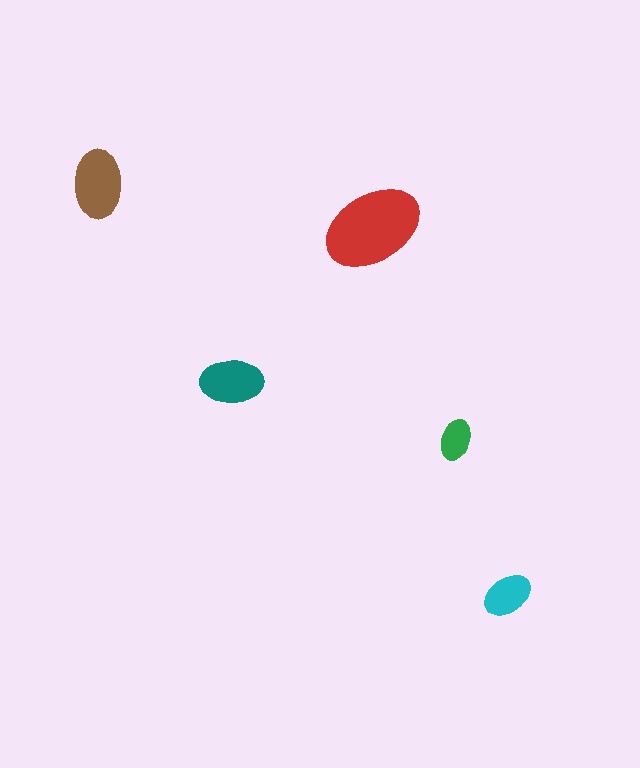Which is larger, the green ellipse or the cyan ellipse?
The cyan one.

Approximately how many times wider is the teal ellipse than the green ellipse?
About 1.5 times wider.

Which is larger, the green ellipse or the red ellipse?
The red one.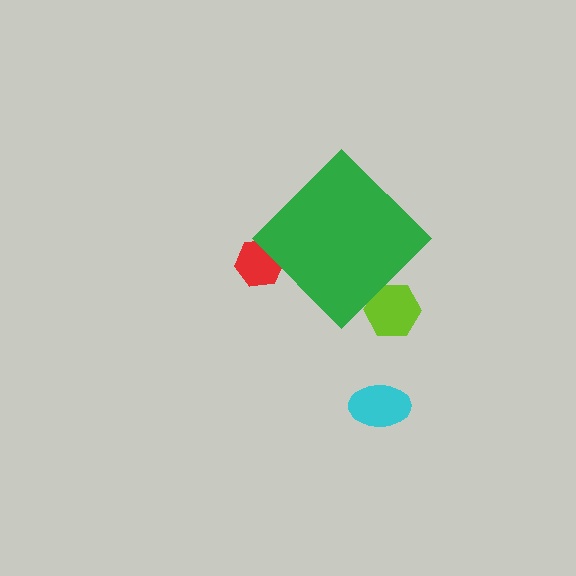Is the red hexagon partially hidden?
Yes, the red hexagon is partially hidden behind the green diamond.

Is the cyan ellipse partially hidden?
No, the cyan ellipse is fully visible.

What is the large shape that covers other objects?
A green diamond.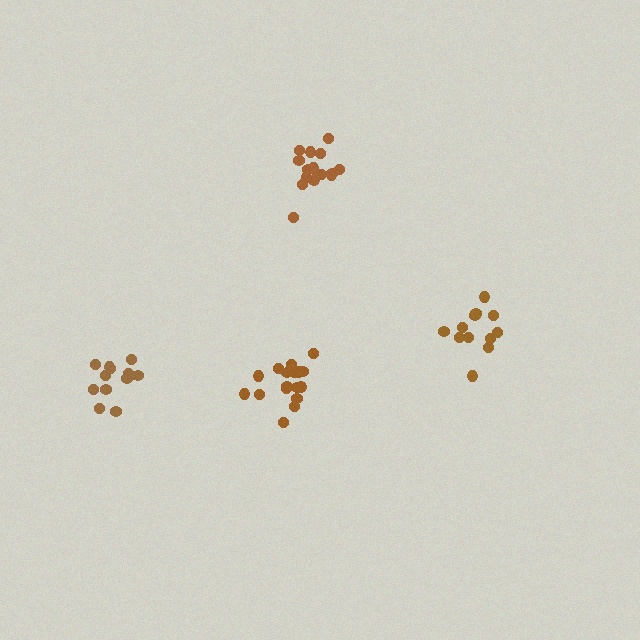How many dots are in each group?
Group 1: 13 dots, Group 2: 12 dots, Group 3: 17 dots, Group 4: 15 dots (57 total).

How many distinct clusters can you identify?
There are 4 distinct clusters.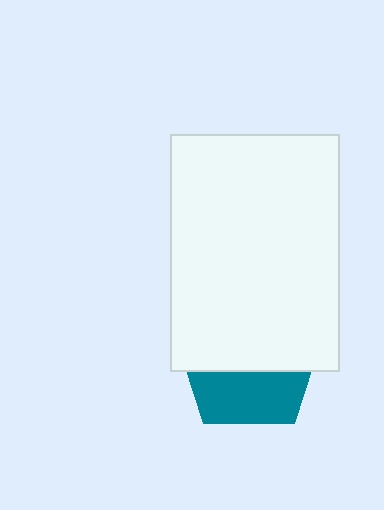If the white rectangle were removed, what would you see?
You would see the complete teal pentagon.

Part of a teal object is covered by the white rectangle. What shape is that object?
It is a pentagon.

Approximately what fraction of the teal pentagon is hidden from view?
Roughly 61% of the teal pentagon is hidden behind the white rectangle.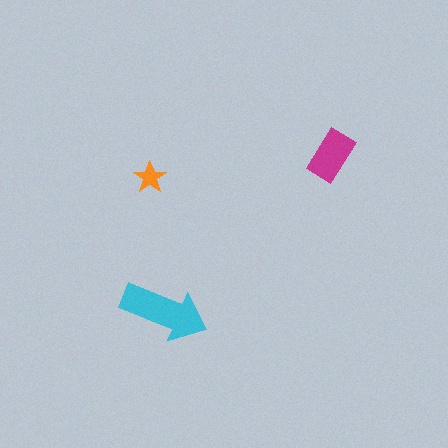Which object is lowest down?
The cyan arrow is bottommost.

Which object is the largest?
The cyan arrow.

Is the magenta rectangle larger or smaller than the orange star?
Larger.